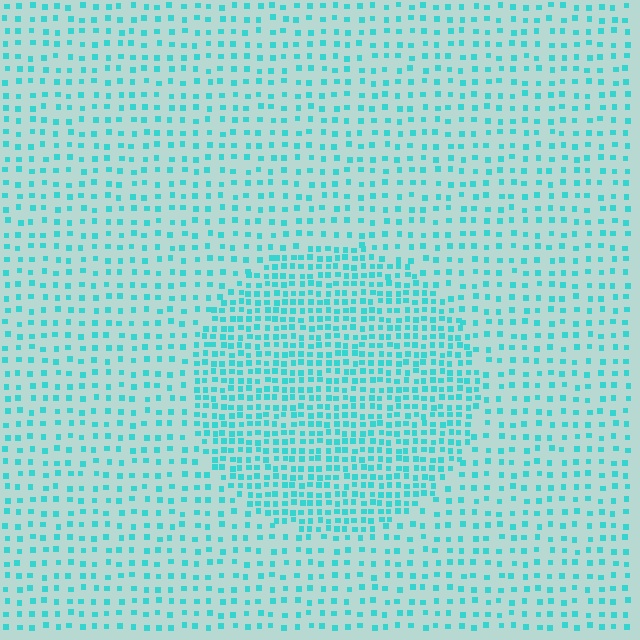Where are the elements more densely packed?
The elements are more densely packed inside the circle boundary.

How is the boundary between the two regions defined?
The boundary is defined by a change in element density (approximately 2.1x ratio). All elements are the same color, size, and shape.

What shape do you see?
I see a circle.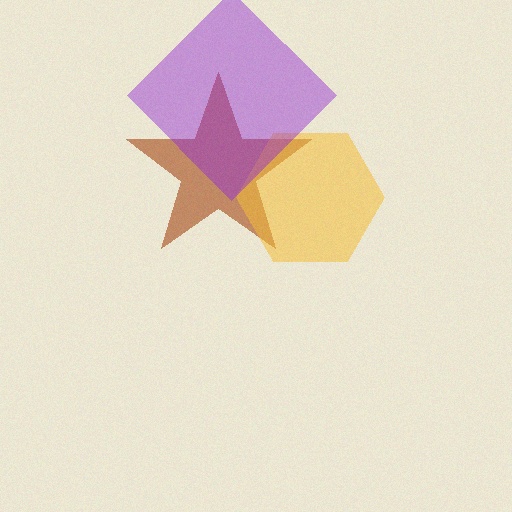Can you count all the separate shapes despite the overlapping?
Yes, there are 3 separate shapes.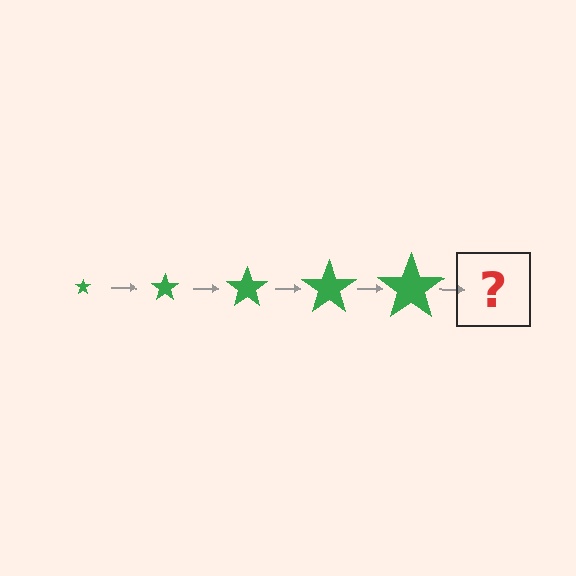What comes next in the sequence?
The next element should be a green star, larger than the previous one.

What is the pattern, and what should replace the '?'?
The pattern is that the star gets progressively larger each step. The '?' should be a green star, larger than the previous one.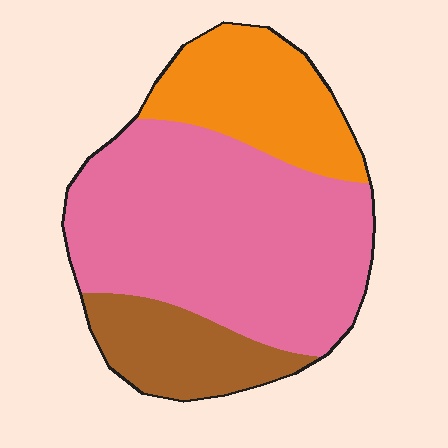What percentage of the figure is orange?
Orange takes up less than a quarter of the figure.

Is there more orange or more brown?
Orange.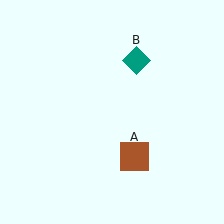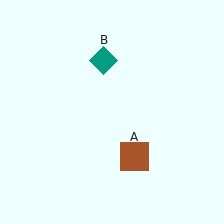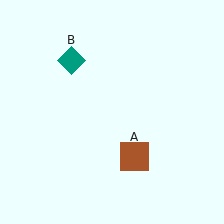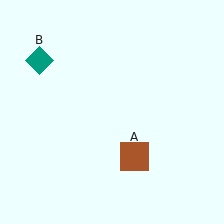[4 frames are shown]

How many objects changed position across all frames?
1 object changed position: teal diamond (object B).